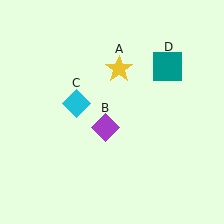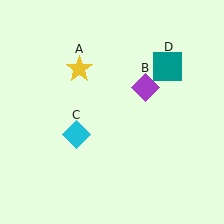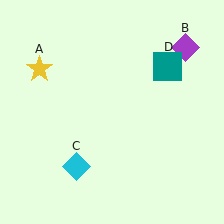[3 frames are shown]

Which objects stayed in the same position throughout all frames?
Teal square (object D) remained stationary.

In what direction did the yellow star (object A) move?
The yellow star (object A) moved left.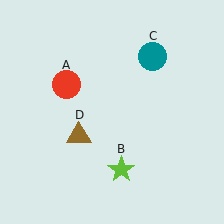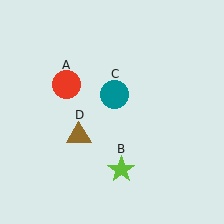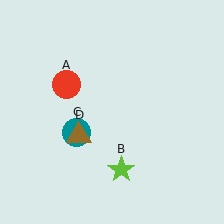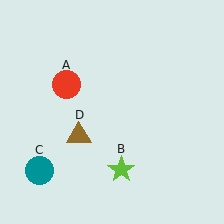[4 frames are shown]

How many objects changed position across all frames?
1 object changed position: teal circle (object C).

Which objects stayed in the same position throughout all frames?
Red circle (object A) and lime star (object B) and brown triangle (object D) remained stationary.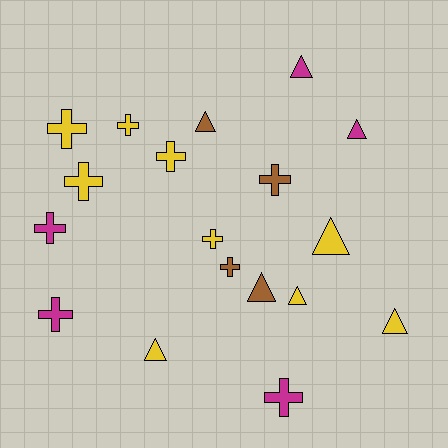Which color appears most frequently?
Yellow, with 9 objects.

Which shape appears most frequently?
Cross, with 10 objects.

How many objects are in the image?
There are 18 objects.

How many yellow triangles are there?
There are 4 yellow triangles.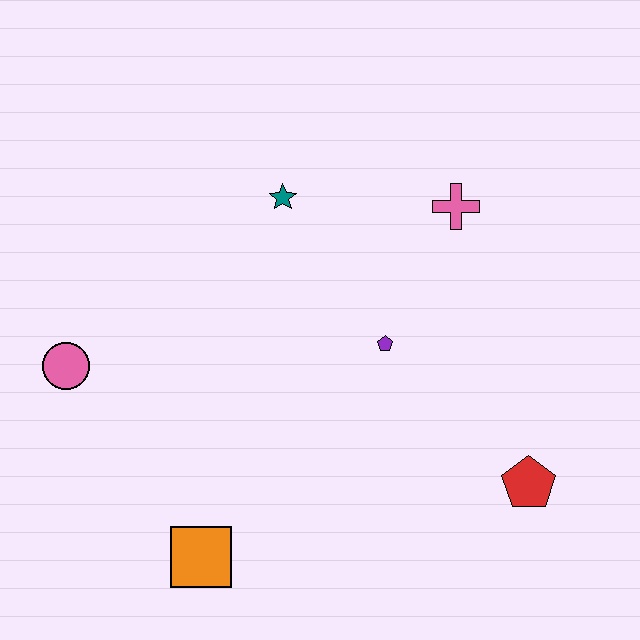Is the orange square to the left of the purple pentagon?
Yes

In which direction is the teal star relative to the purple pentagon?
The teal star is above the purple pentagon.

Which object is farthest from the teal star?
The red pentagon is farthest from the teal star.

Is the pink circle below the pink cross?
Yes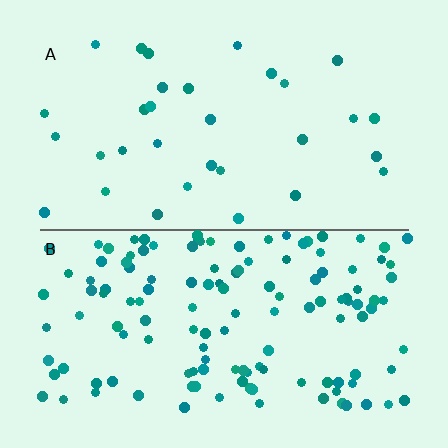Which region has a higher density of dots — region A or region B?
B (the bottom).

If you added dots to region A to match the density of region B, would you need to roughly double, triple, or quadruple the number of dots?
Approximately quadruple.